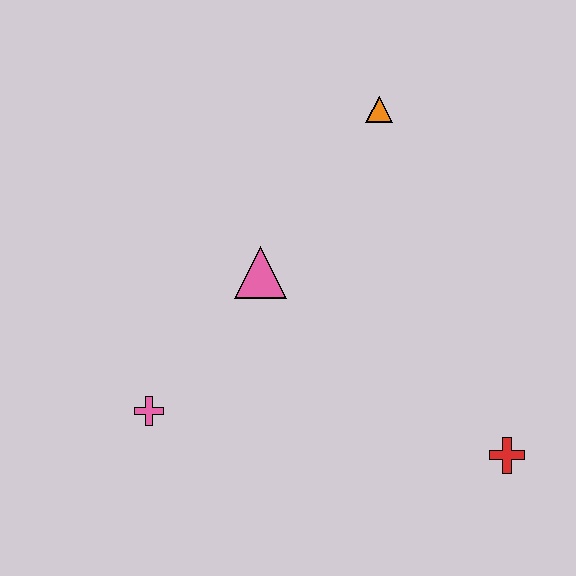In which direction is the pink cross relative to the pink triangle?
The pink cross is below the pink triangle.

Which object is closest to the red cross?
The pink triangle is closest to the red cross.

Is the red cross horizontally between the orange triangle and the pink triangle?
No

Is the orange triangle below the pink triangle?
No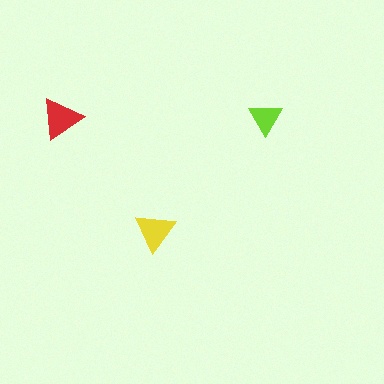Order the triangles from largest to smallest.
the red one, the yellow one, the lime one.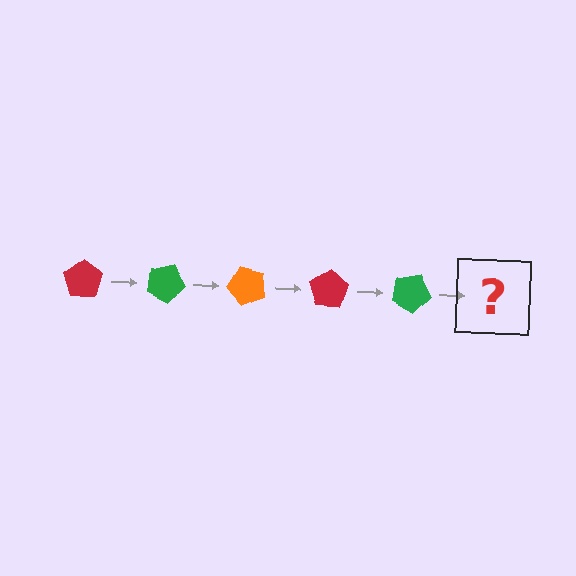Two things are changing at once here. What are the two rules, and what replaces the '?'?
The two rules are that it rotates 25 degrees each step and the color cycles through red, green, and orange. The '?' should be an orange pentagon, rotated 125 degrees from the start.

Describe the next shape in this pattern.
It should be an orange pentagon, rotated 125 degrees from the start.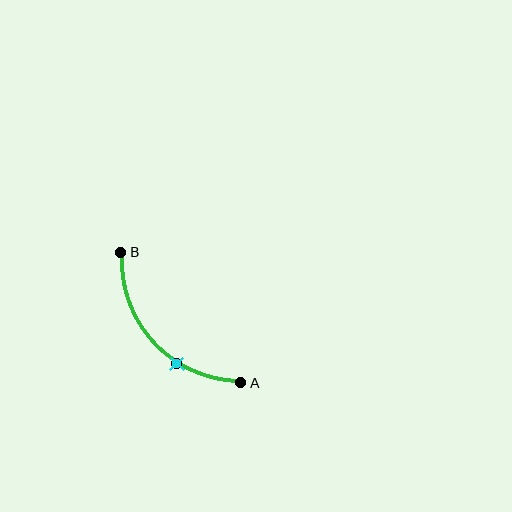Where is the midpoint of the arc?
The arc midpoint is the point on the curve farthest from the straight line joining A and B. It sits below and to the left of that line.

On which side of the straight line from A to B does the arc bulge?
The arc bulges below and to the left of the straight line connecting A and B.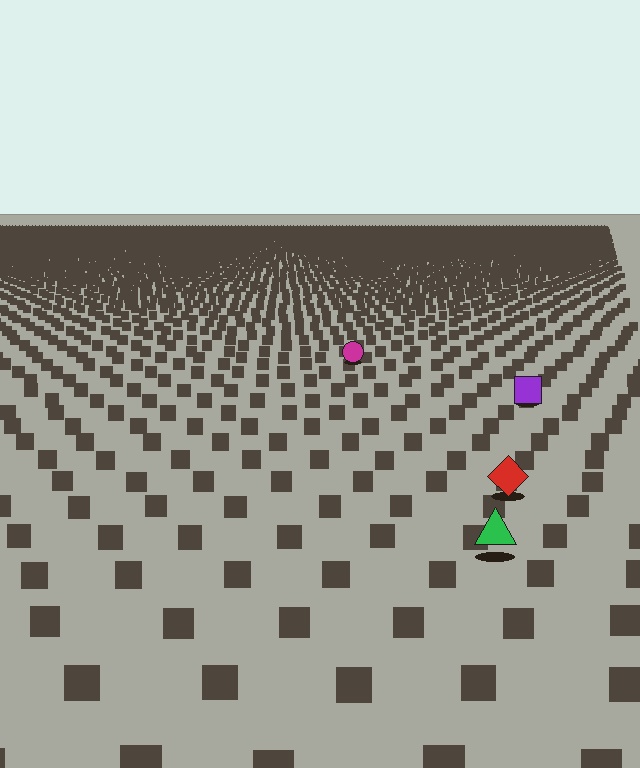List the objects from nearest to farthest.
From nearest to farthest: the green triangle, the red diamond, the purple square, the magenta circle.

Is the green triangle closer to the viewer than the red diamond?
Yes. The green triangle is closer — you can tell from the texture gradient: the ground texture is coarser near it.